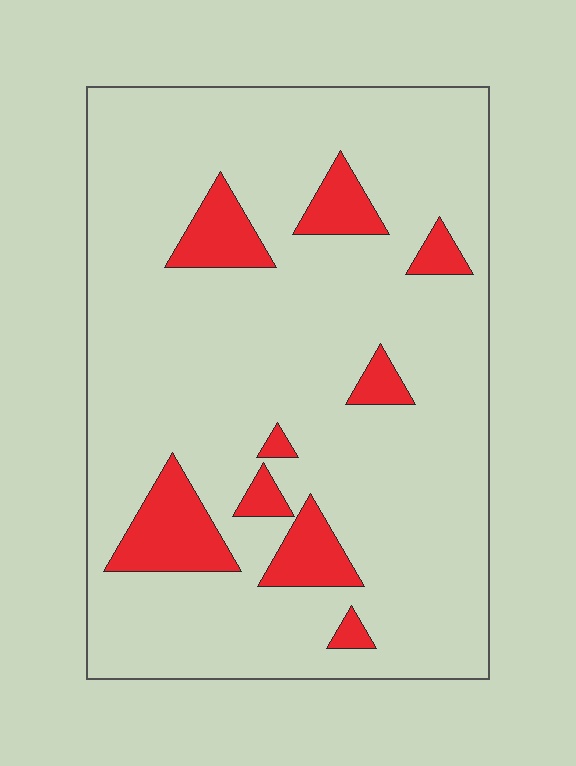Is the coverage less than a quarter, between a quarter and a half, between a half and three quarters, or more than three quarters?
Less than a quarter.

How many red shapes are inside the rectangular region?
9.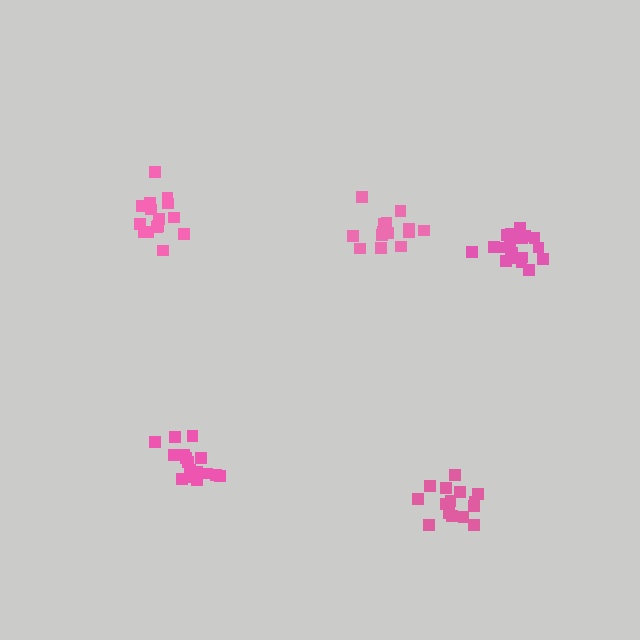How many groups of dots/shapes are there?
There are 5 groups.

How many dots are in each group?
Group 1: 15 dots, Group 2: 16 dots, Group 3: 15 dots, Group 4: 15 dots, Group 5: 19 dots (80 total).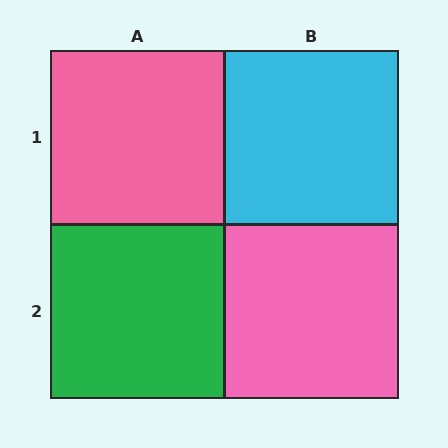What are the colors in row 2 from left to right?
Green, pink.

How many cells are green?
1 cell is green.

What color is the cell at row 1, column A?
Pink.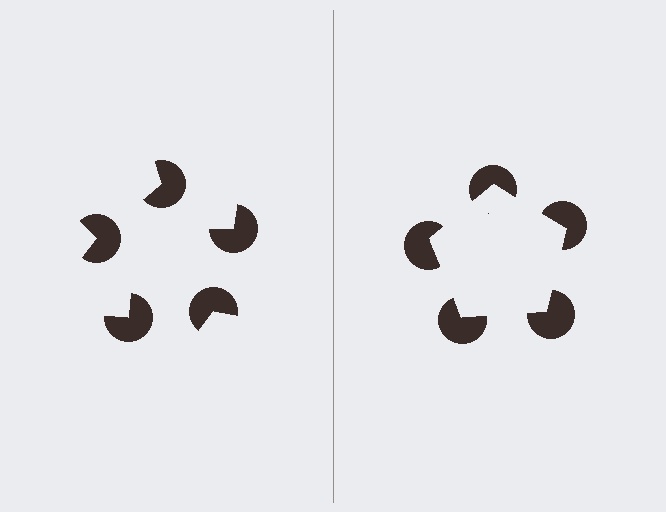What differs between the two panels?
The pac-man discs are positioned identically on both sides; only the wedge orientations differ. On the right they align to a pentagon; on the left they are misaligned.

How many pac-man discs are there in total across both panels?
10 — 5 on each side.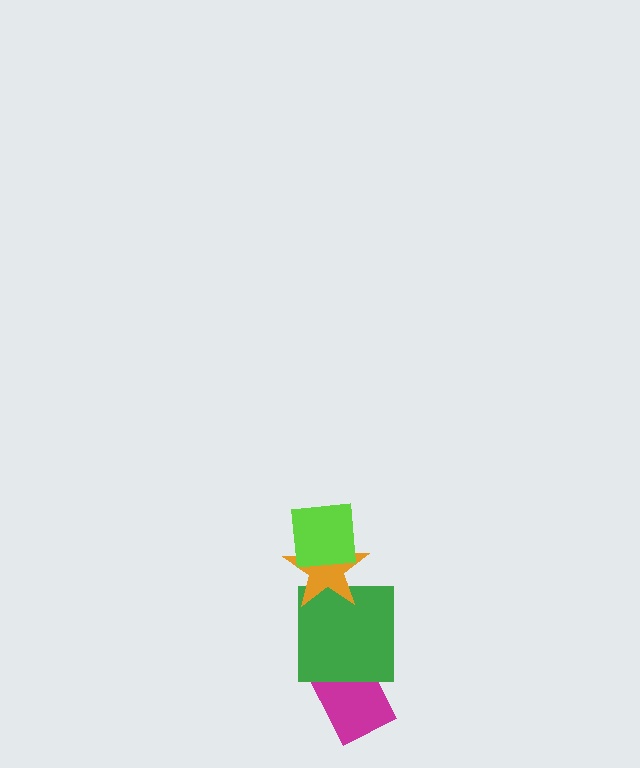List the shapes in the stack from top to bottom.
From top to bottom: the lime square, the orange star, the green square, the magenta rectangle.